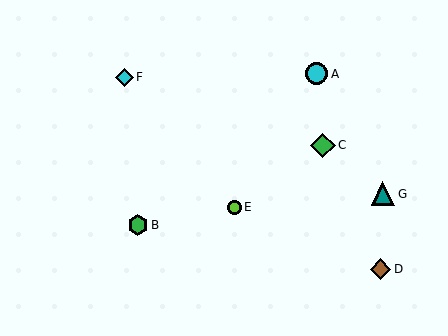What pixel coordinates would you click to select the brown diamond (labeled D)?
Click at (381, 269) to select the brown diamond D.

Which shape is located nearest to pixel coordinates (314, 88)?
The cyan circle (labeled A) at (317, 74) is nearest to that location.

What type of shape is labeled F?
Shape F is a cyan diamond.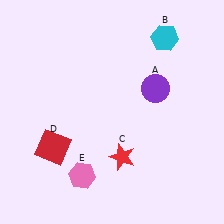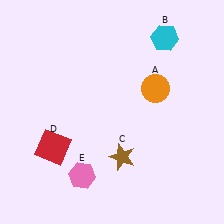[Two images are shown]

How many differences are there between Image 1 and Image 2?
There are 2 differences between the two images.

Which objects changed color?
A changed from purple to orange. C changed from red to brown.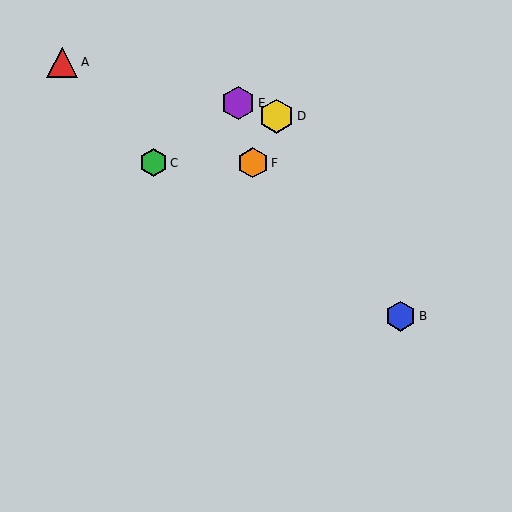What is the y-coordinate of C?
Object C is at y≈163.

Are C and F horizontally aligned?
Yes, both are at y≈163.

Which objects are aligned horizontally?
Objects C, F are aligned horizontally.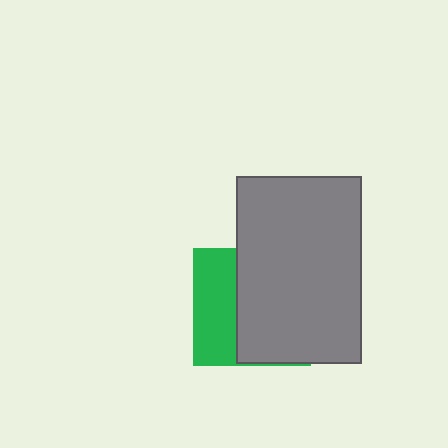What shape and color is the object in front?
The object in front is a gray rectangle.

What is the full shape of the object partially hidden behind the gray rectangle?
The partially hidden object is a green square.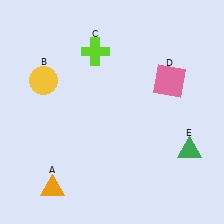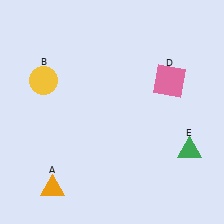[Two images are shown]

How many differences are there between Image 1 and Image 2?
There is 1 difference between the two images.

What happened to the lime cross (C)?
The lime cross (C) was removed in Image 2. It was in the top-left area of Image 1.